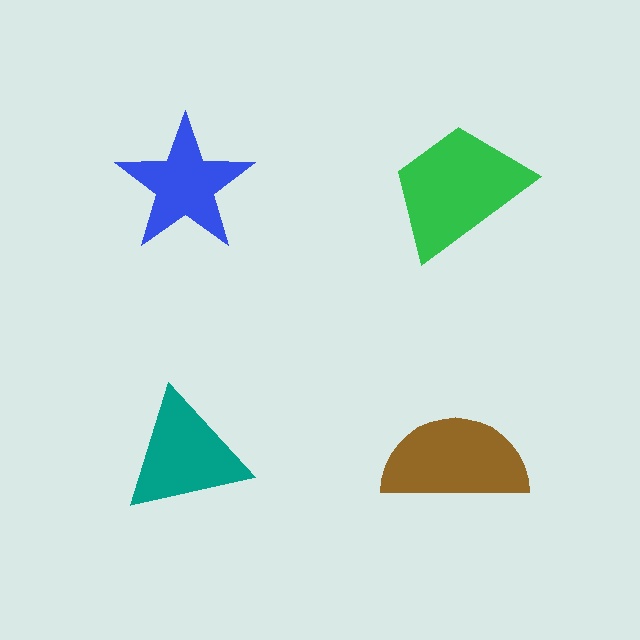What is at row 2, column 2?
A brown semicircle.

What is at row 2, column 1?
A teal triangle.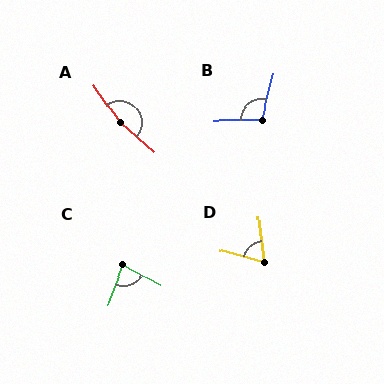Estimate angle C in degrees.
Approximately 82 degrees.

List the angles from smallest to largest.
D (67°), C (82°), B (106°), A (166°).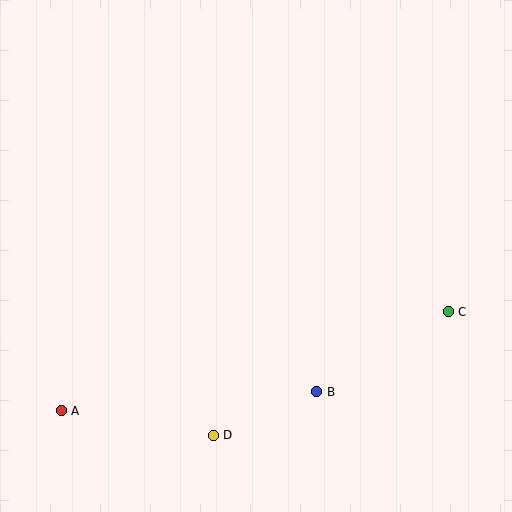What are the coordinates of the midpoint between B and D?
The midpoint between B and D is at (265, 414).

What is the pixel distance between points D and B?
The distance between D and B is 112 pixels.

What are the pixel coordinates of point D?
Point D is at (213, 435).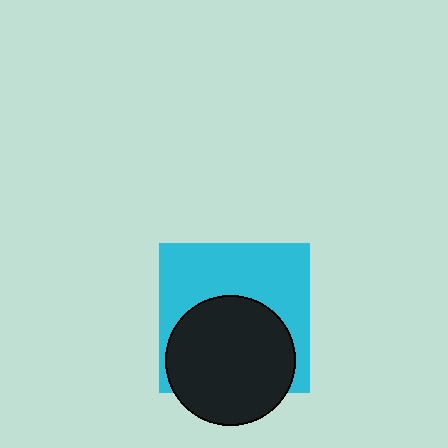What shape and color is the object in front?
The object in front is a black circle.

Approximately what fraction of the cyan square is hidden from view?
Roughly 48% of the cyan square is hidden behind the black circle.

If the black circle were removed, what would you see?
You would see the complete cyan square.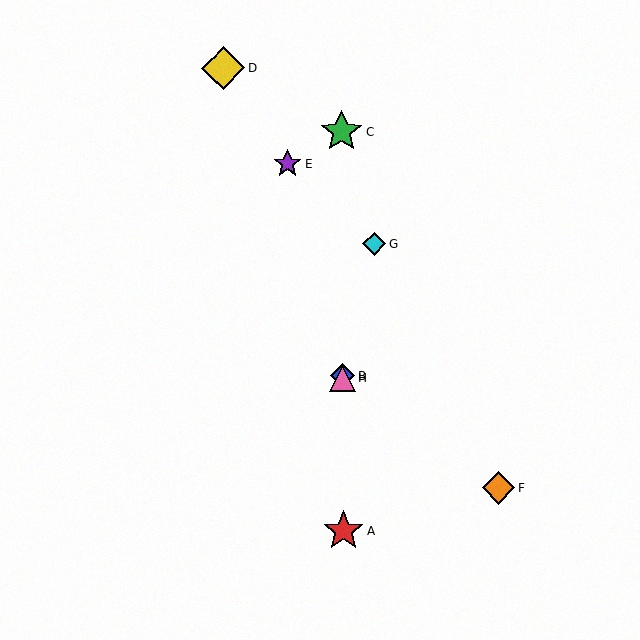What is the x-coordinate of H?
Object H is at x≈343.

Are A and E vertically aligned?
No, A is at x≈344 and E is at x≈288.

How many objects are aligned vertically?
4 objects (A, B, C, H) are aligned vertically.